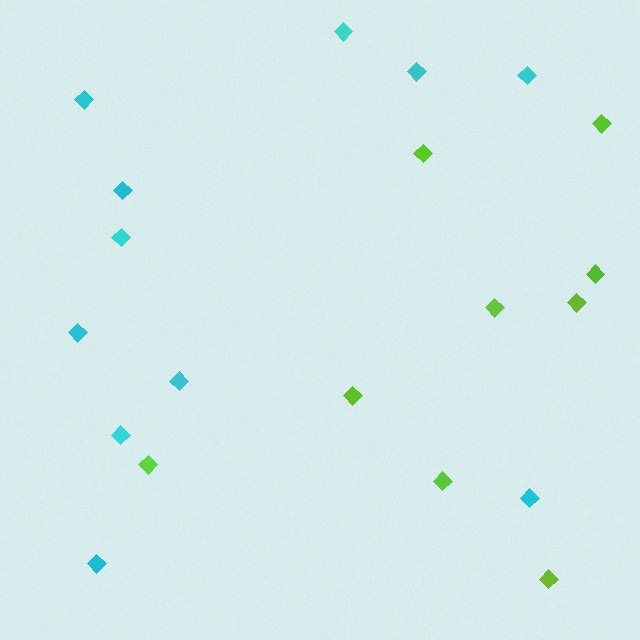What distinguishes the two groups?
There are 2 groups: one group of cyan diamonds (11) and one group of lime diamonds (9).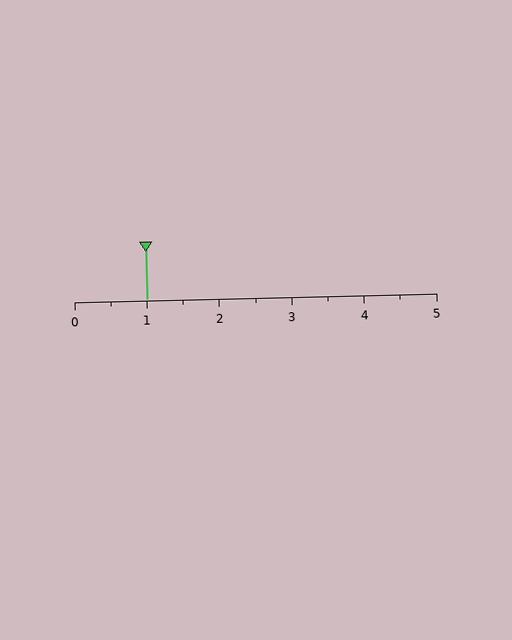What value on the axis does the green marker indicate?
The marker indicates approximately 1.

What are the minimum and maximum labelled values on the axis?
The axis runs from 0 to 5.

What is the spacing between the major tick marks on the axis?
The major ticks are spaced 1 apart.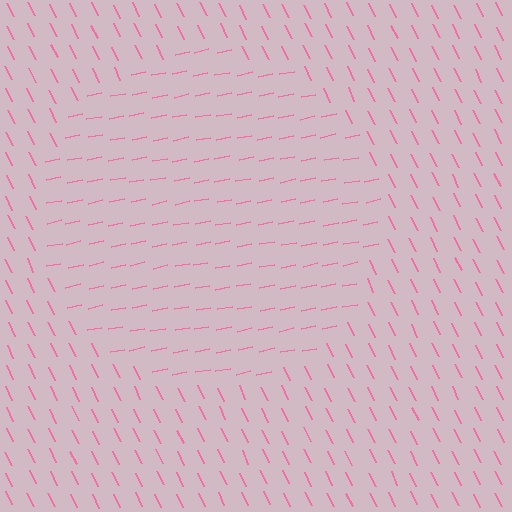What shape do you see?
I see a circle.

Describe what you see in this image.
The image is filled with small pink line segments. A circle region in the image has lines oriented differently from the surrounding lines, creating a visible texture boundary.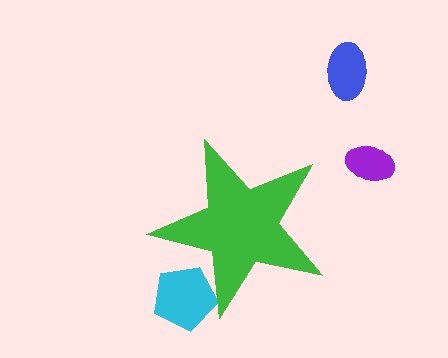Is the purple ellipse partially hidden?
No, the purple ellipse is fully visible.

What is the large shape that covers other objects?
A green star.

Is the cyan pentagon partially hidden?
Yes, the cyan pentagon is partially hidden behind the green star.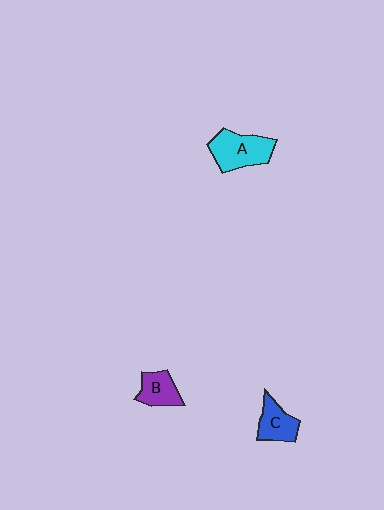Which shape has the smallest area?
Shape B (purple).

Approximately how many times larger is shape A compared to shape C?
Approximately 1.5 times.